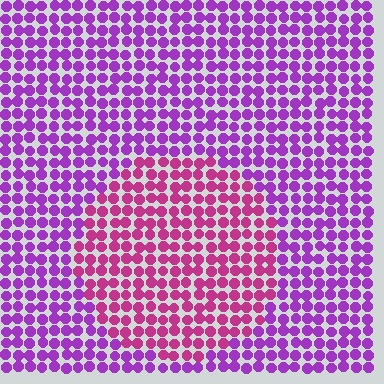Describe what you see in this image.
The image is filled with small purple elements in a uniform arrangement. A circle-shaped region is visible where the elements are tinted to a slightly different hue, forming a subtle color boundary.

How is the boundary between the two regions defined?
The boundary is defined purely by a slight shift in hue (about 37 degrees). Spacing, size, and orientation are identical on both sides.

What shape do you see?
I see a circle.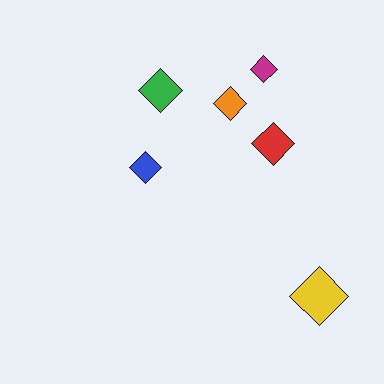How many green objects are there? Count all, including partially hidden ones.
There is 1 green object.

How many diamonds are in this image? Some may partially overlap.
There are 6 diamonds.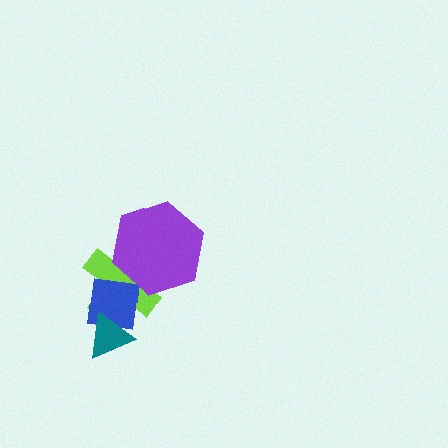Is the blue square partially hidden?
Yes, it is partially covered by another shape.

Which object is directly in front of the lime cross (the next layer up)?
The blue square is directly in front of the lime cross.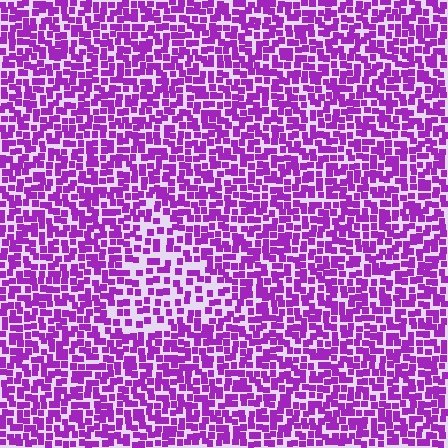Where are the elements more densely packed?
The elements are more densely packed outside the triangle boundary.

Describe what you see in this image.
The image contains small purple elements arranged at two different densities. A triangle-shaped region is visible where the elements are less densely packed than the surrounding area.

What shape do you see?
I see a triangle.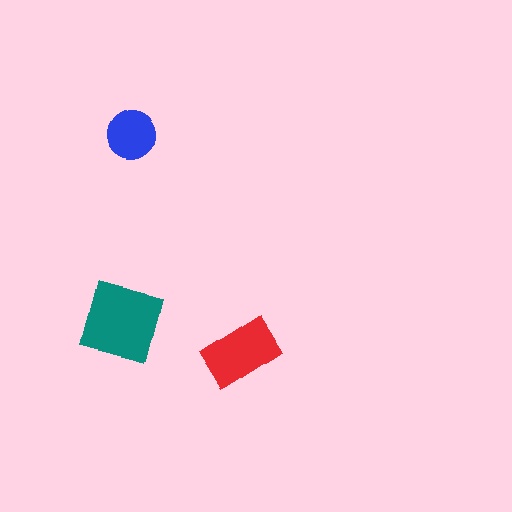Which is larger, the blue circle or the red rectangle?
The red rectangle.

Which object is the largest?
The teal square.